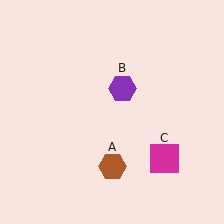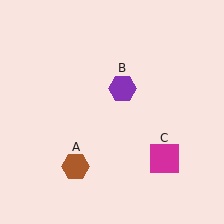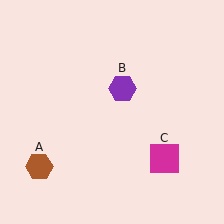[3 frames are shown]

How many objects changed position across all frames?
1 object changed position: brown hexagon (object A).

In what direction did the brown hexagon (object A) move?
The brown hexagon (object A) moved left.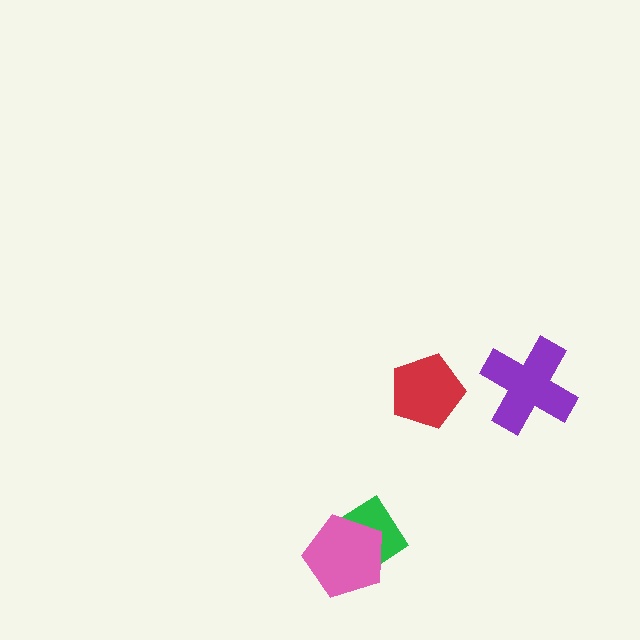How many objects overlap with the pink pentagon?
1 object overlaps with the pink pentagon.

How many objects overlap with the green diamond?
1 object overlaps with the green diamond.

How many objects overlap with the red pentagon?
0 objects overlap with the red pentagon.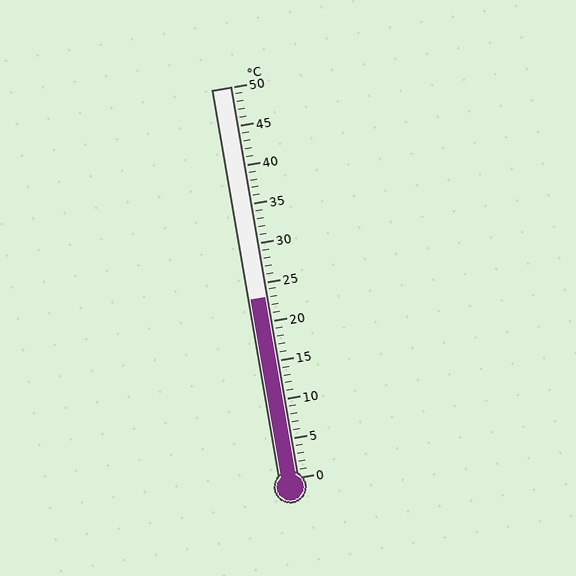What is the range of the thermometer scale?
The thermometer scale ranges from 0°C to 50°C.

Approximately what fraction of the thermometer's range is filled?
The thermometer is filled to approximately 45% of its range.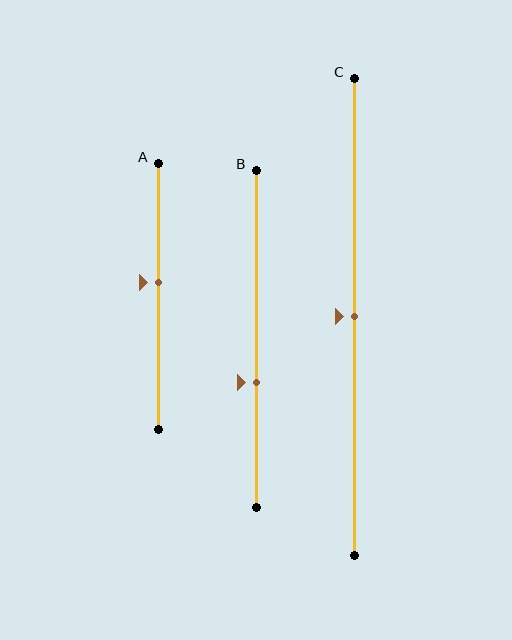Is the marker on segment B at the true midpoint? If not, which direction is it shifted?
No, the marker on segment B is shifted downward by about 13% of the segment length.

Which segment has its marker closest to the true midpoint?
Segment C has its marker closest to the true midpoint.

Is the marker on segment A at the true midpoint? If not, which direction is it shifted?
No, the marker on segment A is shifted upward by about 6% of the segment length.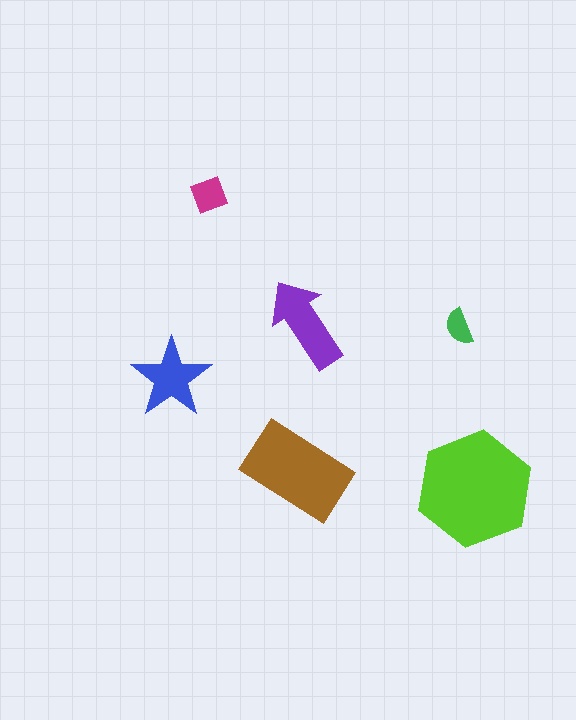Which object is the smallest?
The green semicircle.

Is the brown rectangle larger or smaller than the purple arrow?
Larger.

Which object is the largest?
The lime hexagon.